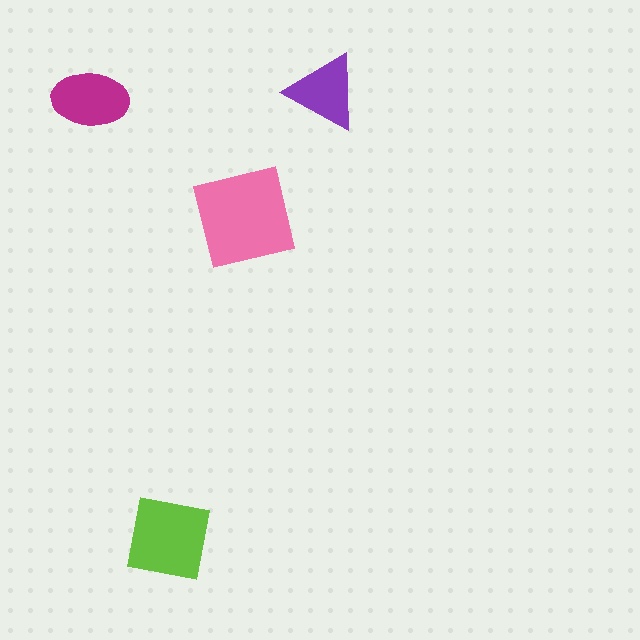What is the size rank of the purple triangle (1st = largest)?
4th.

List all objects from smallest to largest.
The purple triangle, the magenta ellipse, the lime square, the pink square.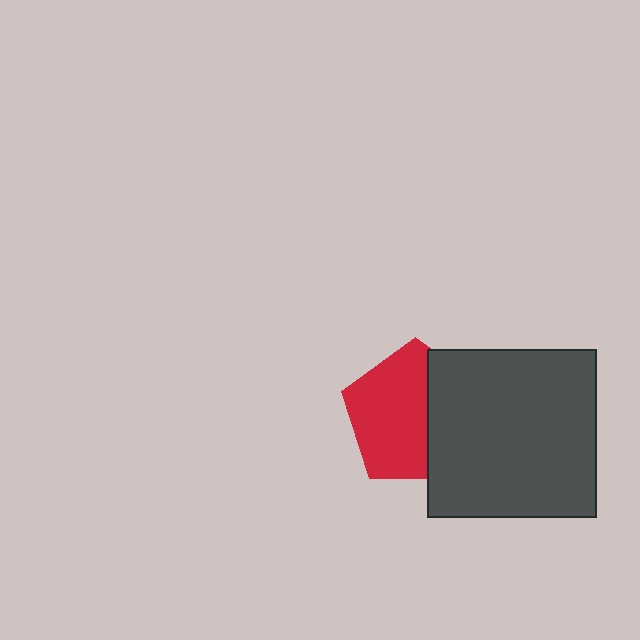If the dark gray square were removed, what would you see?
You would see the complete red pentagon.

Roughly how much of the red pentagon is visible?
About half of it is visible (roughly 61%).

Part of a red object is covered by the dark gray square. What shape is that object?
It is a pentagon.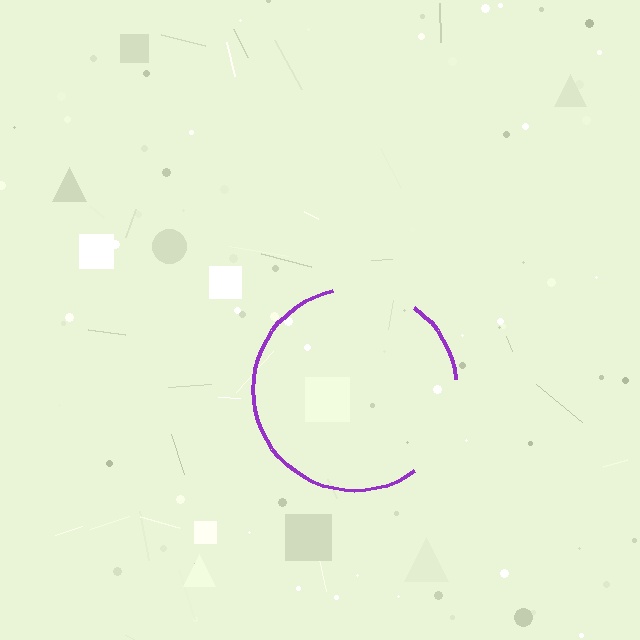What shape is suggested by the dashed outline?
The dashed outline suggests a circle.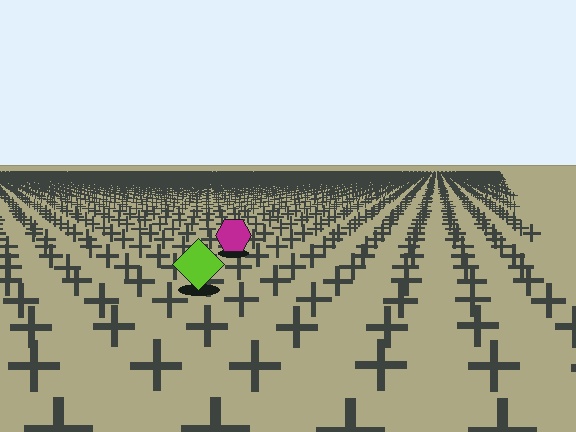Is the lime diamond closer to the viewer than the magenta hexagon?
Yes. The lime diamond is closer — you can tell from the texture gradient: the ground texture is coarser near it.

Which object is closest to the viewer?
The lime diamond is closest. The texture marks near it are larger and more spread out.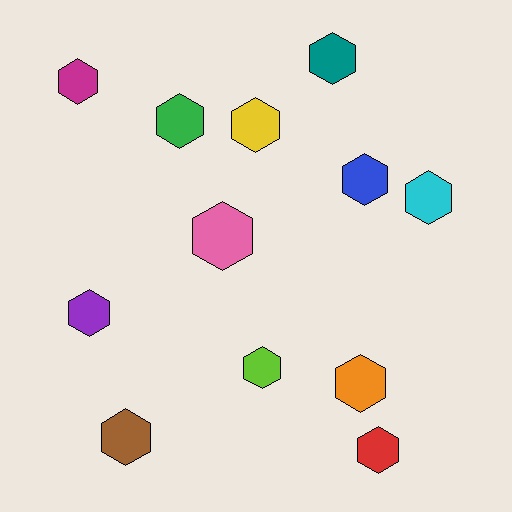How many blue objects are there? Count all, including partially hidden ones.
There is 1 blue object.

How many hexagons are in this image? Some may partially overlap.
There are 12 hexagons.